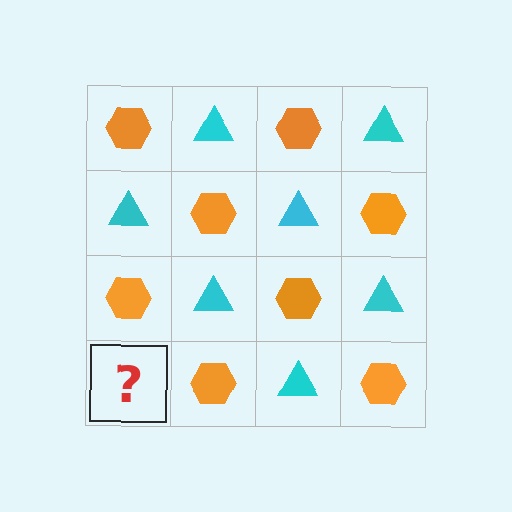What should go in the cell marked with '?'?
The missing cell should contain a cyan triangle.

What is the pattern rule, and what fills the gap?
The rule is that it alternates orange hexagon and cyan triangle in a checkerboard pattern. The gap should be filled with a cyan triangle.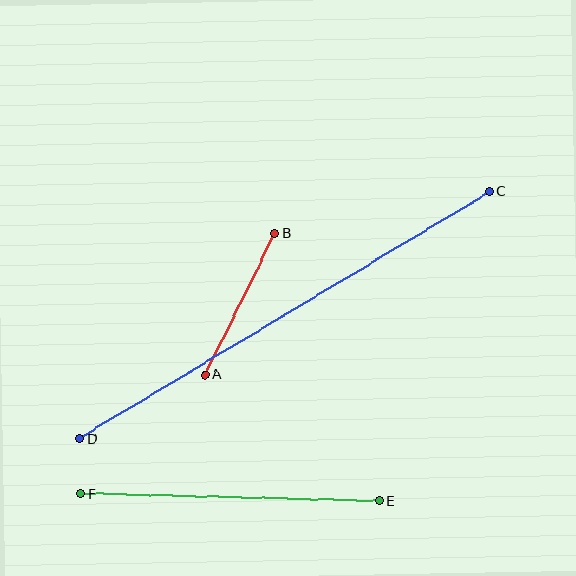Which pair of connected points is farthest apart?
Points C and D are farthest apart.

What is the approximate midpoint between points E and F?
The midpoint is at approximately (230, 498) pixels.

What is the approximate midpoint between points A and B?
The midpoint is at approximately (240, 304) pixels.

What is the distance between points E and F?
The distance is approximately 299 pixels.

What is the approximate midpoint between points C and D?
The midpoint is at approximately (285, 315) pixels.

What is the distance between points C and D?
The distance is approximately 479 pixels.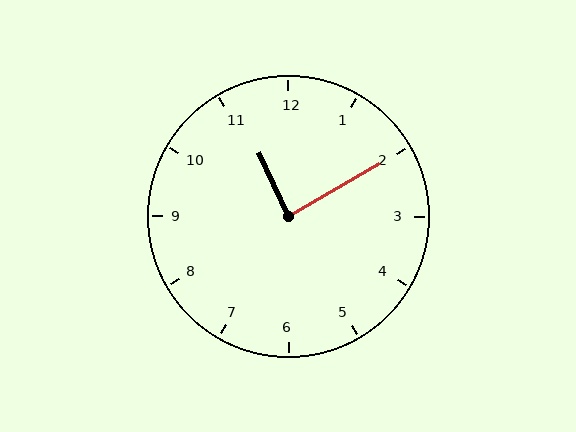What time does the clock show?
11:10.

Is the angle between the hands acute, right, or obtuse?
It is right.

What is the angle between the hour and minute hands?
Approximately 85 degrees.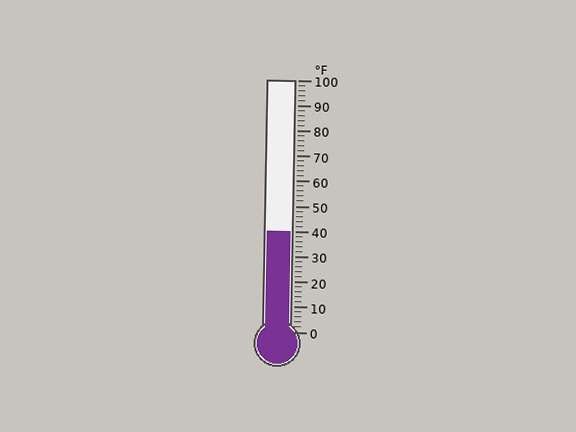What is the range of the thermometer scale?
The thermometer scale ranges from 0°F to 100°F.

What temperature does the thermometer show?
The thermometer shows approximately 40°F.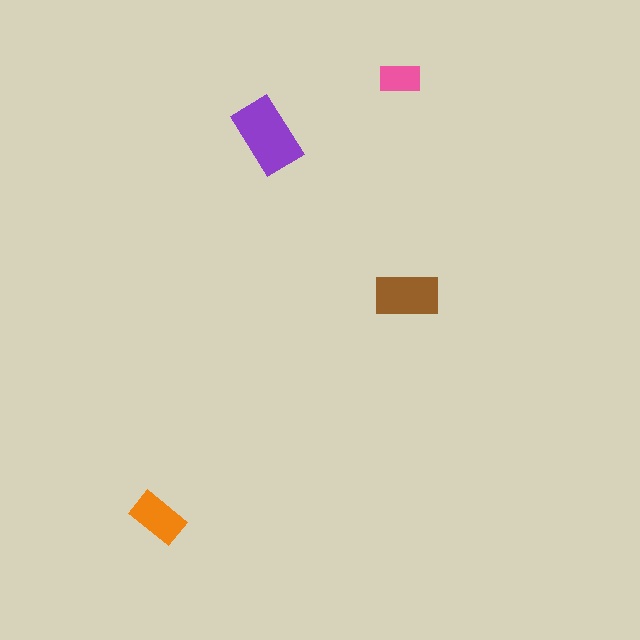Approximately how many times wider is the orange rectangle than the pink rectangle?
About 1.5 times wider.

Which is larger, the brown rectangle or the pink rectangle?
The brown one.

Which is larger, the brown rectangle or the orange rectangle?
The brown one.